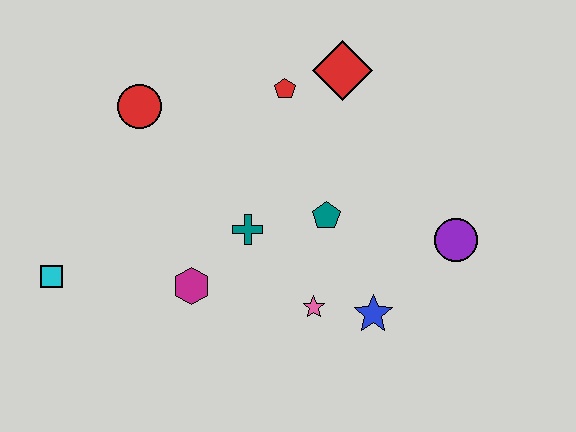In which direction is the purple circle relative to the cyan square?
The purple circle is to the right of the cyan square.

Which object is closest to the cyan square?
The magenta hexagon is closest to the cyan square.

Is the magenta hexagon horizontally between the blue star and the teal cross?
No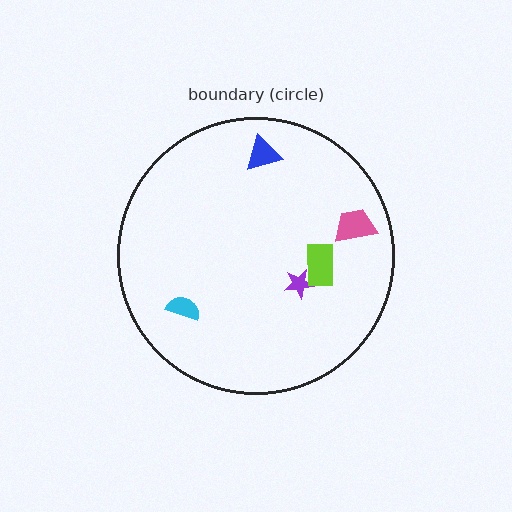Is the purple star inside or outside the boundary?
Inside.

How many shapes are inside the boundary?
5 inside, 0 outside.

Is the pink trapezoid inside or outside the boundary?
Inside.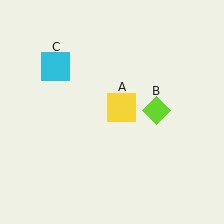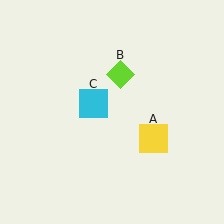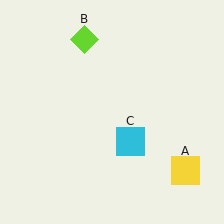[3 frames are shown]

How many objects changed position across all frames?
3 objects changed position: yellow square (object A), lime diamond (object B), cyan square (object C).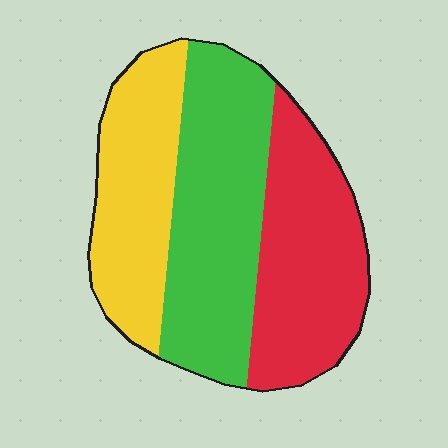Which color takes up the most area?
Green, at roughly 40%.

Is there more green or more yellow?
Green.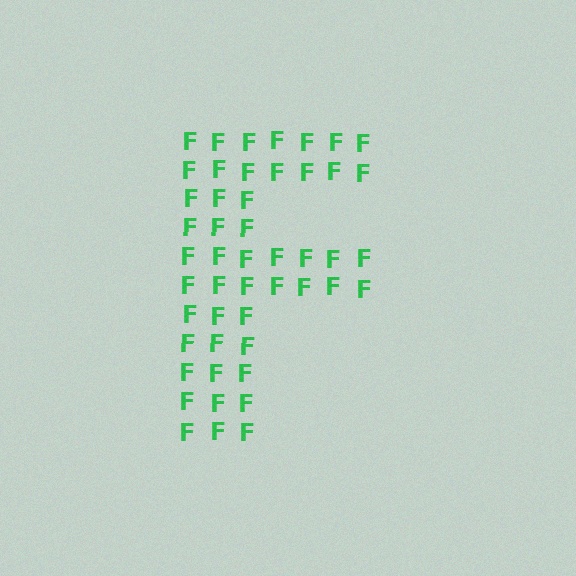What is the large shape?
The large shape is the letter F.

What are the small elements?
The small elements are letter F's.